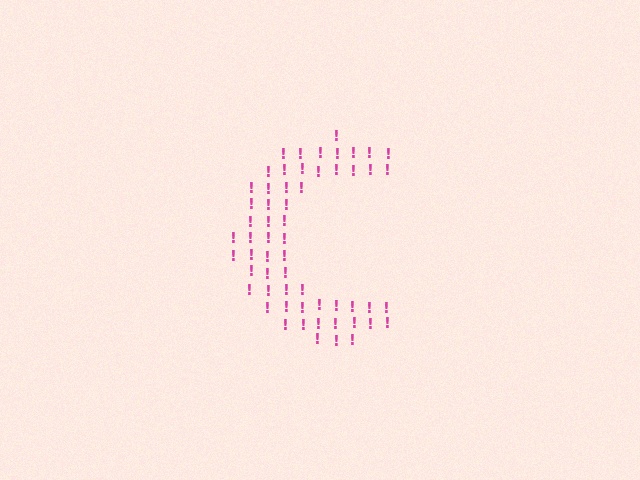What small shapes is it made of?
It is made of small exclamation marks.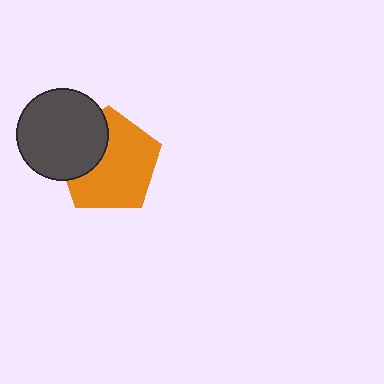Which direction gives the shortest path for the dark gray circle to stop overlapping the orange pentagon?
Moving left gives the shortest separation.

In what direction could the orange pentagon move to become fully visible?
The orange pentagon could move right. That would shift it out from behind the dark gray circle entirely.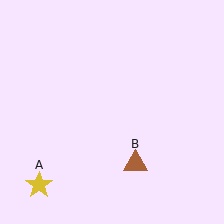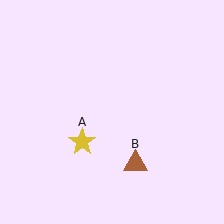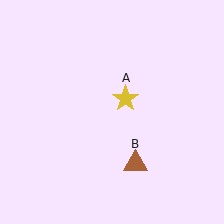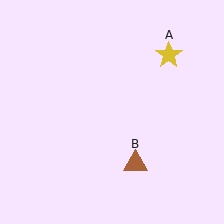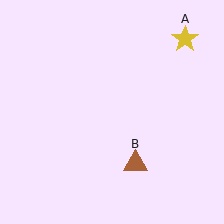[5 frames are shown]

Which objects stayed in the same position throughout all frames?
Brown triangle (object B) remained stationary.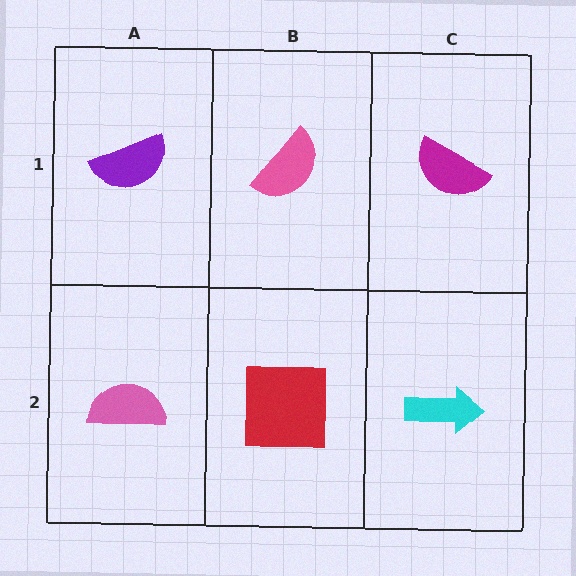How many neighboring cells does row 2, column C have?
2.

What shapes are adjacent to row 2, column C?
A magenta semicircle (row 1, column C), a red square (row 2, column B).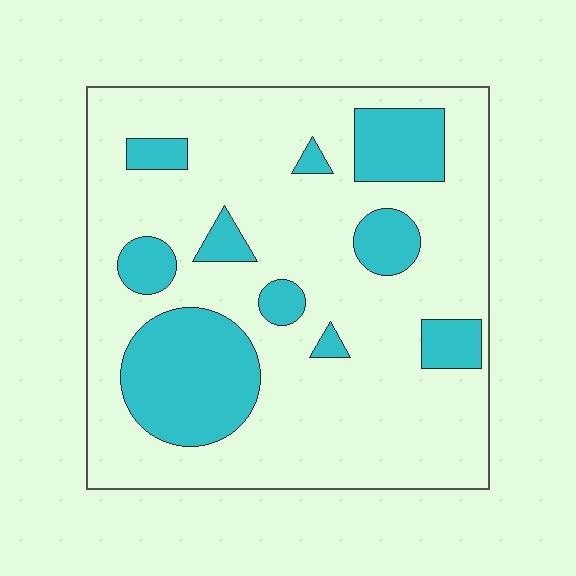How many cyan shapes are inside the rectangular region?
10.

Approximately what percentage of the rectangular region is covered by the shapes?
Approximately 25%.